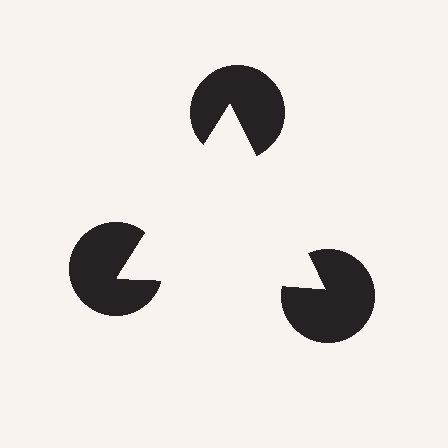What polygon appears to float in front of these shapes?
An illusory triangle — its edges are inferred from the aligned wedge cuts in the pac-man discs, not physically drawn.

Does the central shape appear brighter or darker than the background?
It typically appears slightly brighter than the background, even though no actual brightness change is drawn.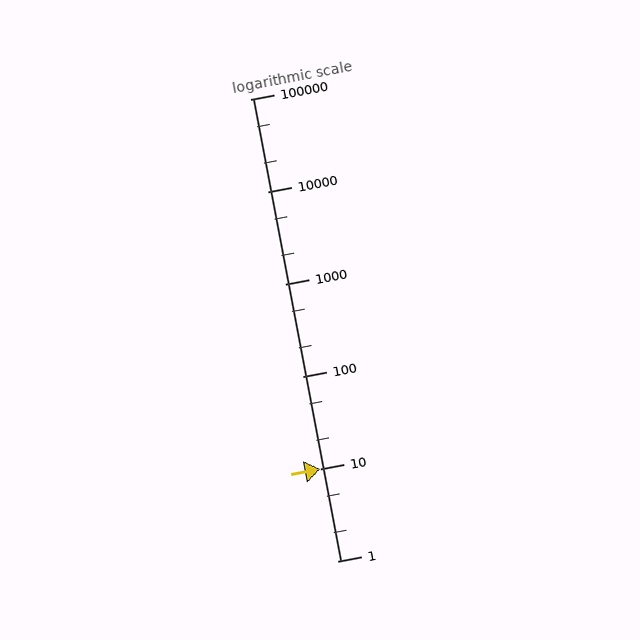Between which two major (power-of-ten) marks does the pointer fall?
The pointer is between 1 and 10.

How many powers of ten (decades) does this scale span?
The scale spans 5 decades, from 1 to 100000.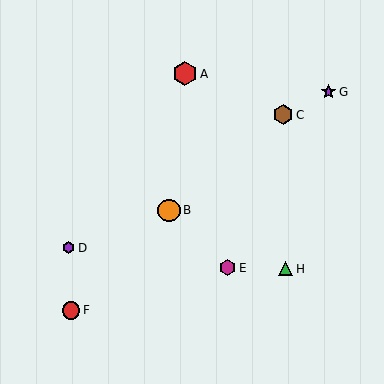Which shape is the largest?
The red hexagon (labeled A) is the largest.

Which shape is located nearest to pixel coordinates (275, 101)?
The brown hexagon (labeled C) at (283, 115) is nearest to that location.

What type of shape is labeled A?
Shape A is a red hexagon.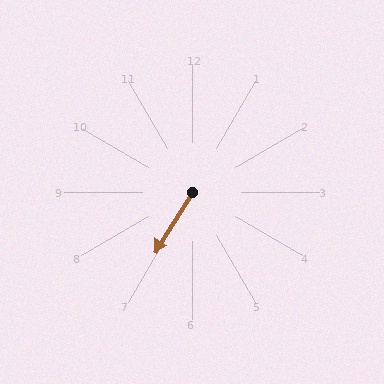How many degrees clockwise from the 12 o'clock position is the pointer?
Approximately 212 degrees.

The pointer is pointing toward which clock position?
Roughly 7 o'clock.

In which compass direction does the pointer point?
Southwest.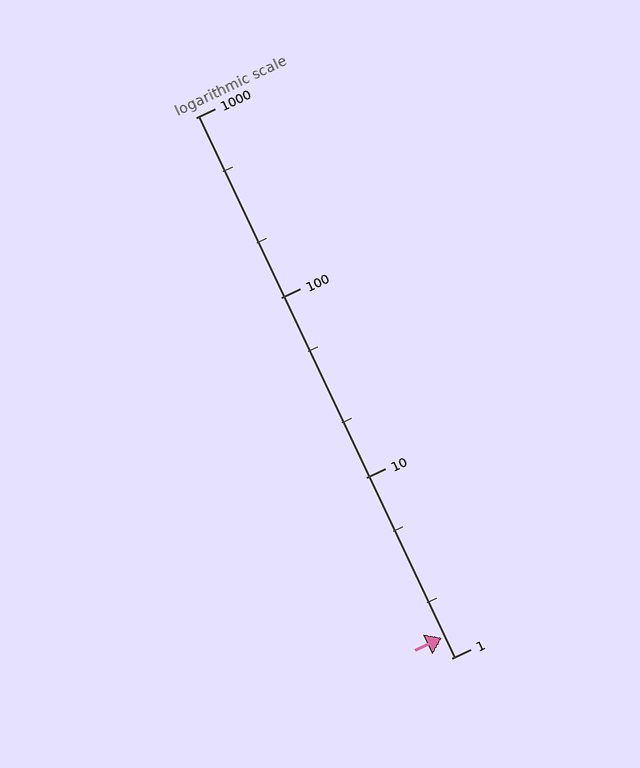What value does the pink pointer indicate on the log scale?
The pointer indicates approximately 1.3.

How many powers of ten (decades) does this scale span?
The scale spans 3 decades, from 1 to 1000.